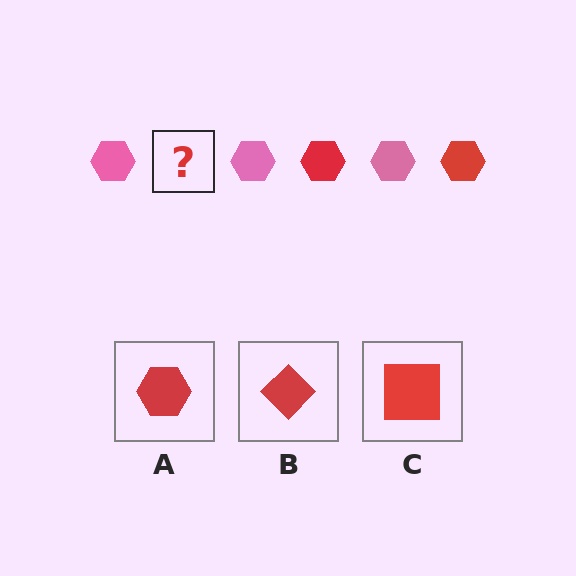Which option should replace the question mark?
Option A.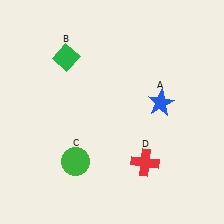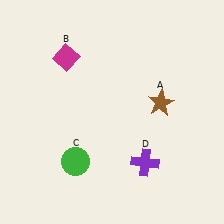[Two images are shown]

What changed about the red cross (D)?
In Image 1, D is red. In Image 2, it changed to purple.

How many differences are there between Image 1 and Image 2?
There are 3 differences between the two images.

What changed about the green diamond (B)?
In Image 1, B is green. In Image 2, it changed to magenta.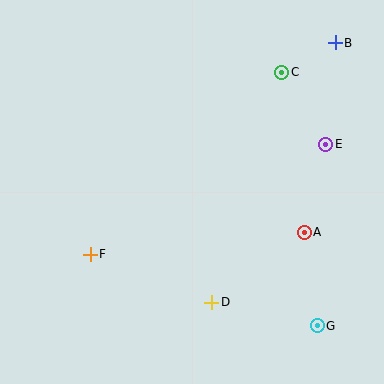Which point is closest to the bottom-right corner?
Point G is closest to the bottom-right corner.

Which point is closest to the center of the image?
Point D at (212, 302) is closest to the center.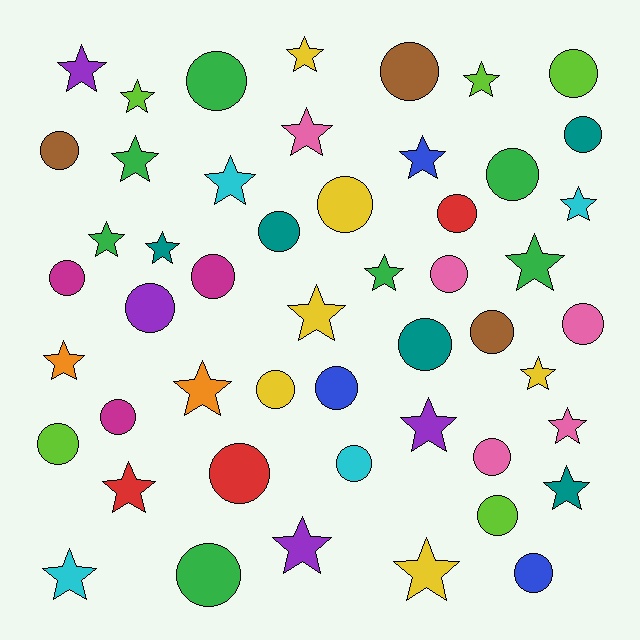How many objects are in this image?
There are 50 objects.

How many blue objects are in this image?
There are 3 blue objects.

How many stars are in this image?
There are 24 stars.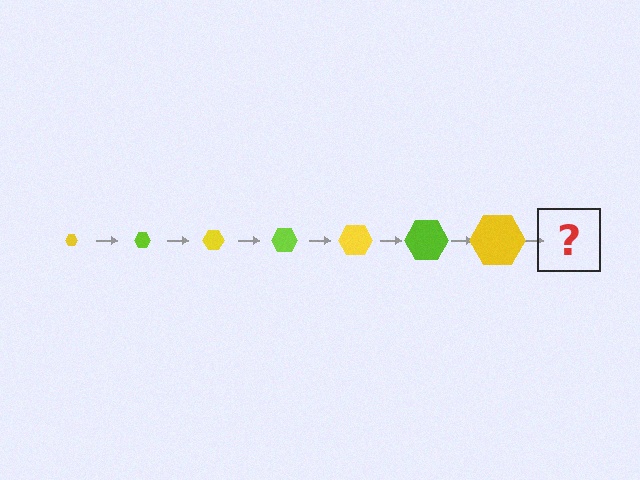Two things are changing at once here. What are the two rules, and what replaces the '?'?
The two rules are that the hexagon grows larger each step and the color cycles through yellow and lime. The '?' should be a lime hexagon, larger than the previous one.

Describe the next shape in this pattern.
It should be a lime hexagon, larger than the previous one.